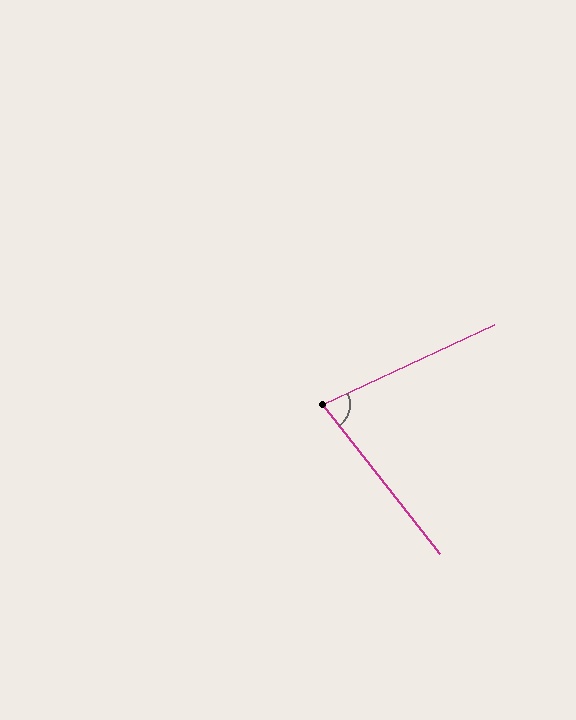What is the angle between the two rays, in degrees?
Approximately 77 degrees.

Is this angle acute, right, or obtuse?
It is acute.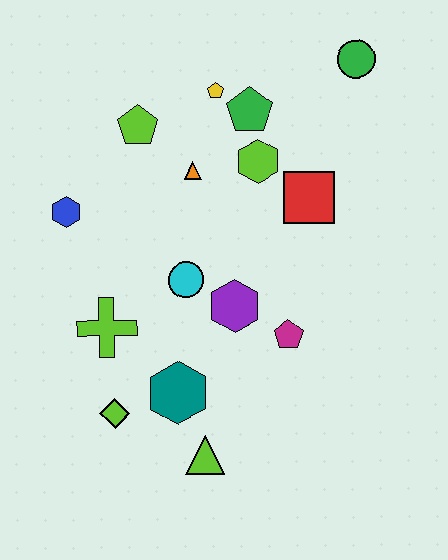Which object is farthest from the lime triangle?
The green circle is farthest from the lime triangle.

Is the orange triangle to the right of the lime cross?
Yes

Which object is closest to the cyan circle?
The purple hexagon is closest to the cyan circle.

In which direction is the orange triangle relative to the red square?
The orange triangle is to the left of the red square.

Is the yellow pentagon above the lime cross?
Yes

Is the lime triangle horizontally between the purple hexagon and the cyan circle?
Yes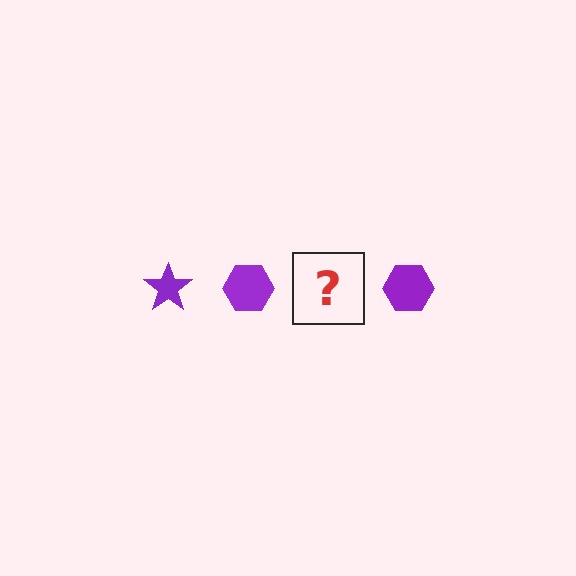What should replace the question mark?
The question mark should be replaced with a purple star.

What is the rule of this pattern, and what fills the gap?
The rule is that the pattern cycles through star, hexagon shapes in purple. The gap should be filled with a purple star.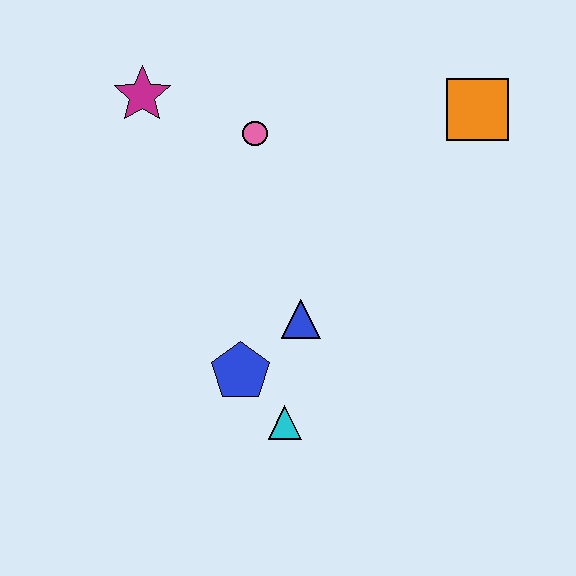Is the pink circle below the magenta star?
Yes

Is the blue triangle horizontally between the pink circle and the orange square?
Yes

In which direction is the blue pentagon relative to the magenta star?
The blue pentagon is below the magenta star.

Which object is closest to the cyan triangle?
The blue pentagon is closest to the cyan triangle.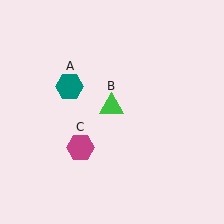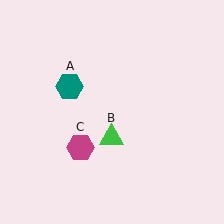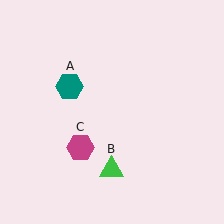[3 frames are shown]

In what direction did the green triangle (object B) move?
The green triangle (object B) moved down.